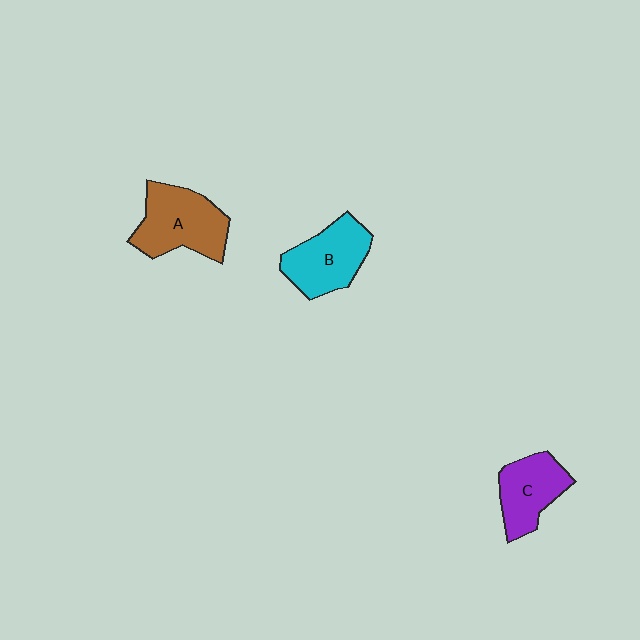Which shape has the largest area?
Shape A (brown).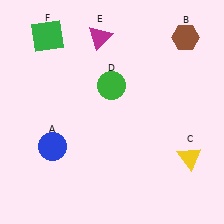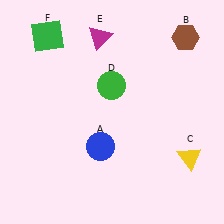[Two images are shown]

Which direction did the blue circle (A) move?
The blue circle (A) moved right.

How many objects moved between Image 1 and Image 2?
1 object moved between the two images.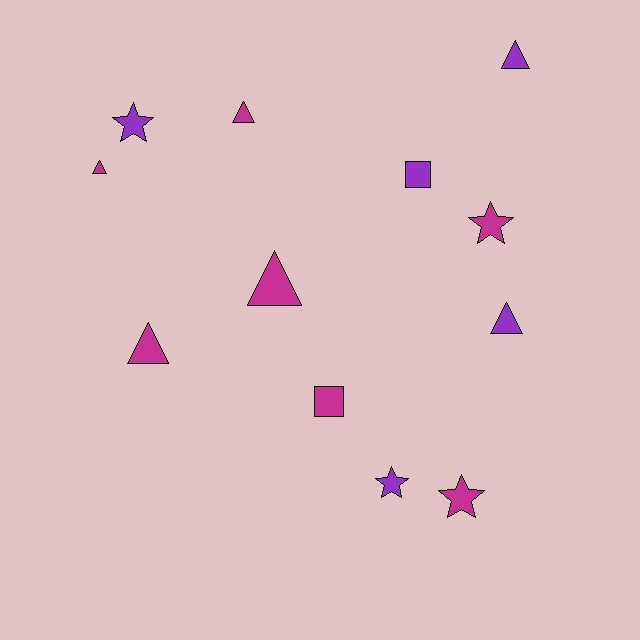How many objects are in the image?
There are 12 objects.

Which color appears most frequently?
Magenta, with 7 objects.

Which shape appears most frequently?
Triangle, with 6 objects.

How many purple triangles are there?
There are 2 purple triangles.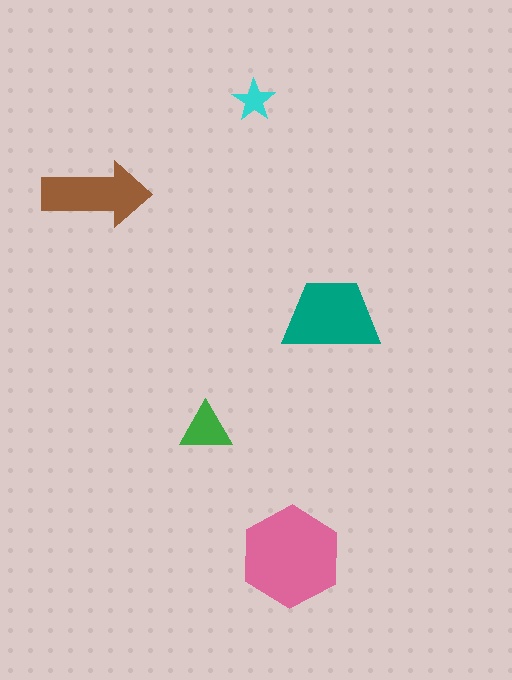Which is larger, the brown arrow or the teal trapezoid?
The teal trapezoid.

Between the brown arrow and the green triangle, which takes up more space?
The brown arrow.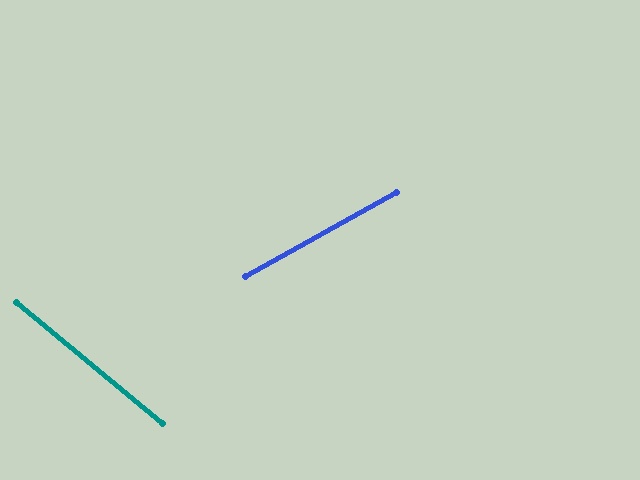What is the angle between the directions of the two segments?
Approximately 69 degrees.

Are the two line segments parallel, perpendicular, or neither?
Neither parallel nor perpendicular — they differ by about 69°.